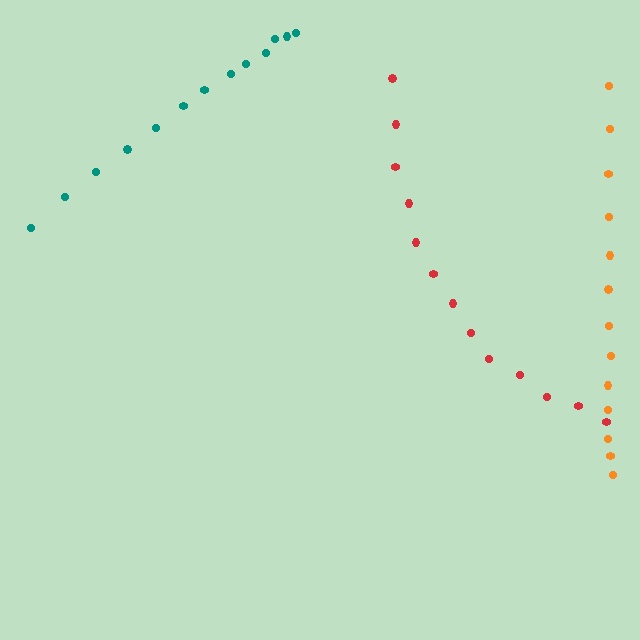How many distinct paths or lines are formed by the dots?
There are 3 distinct paths.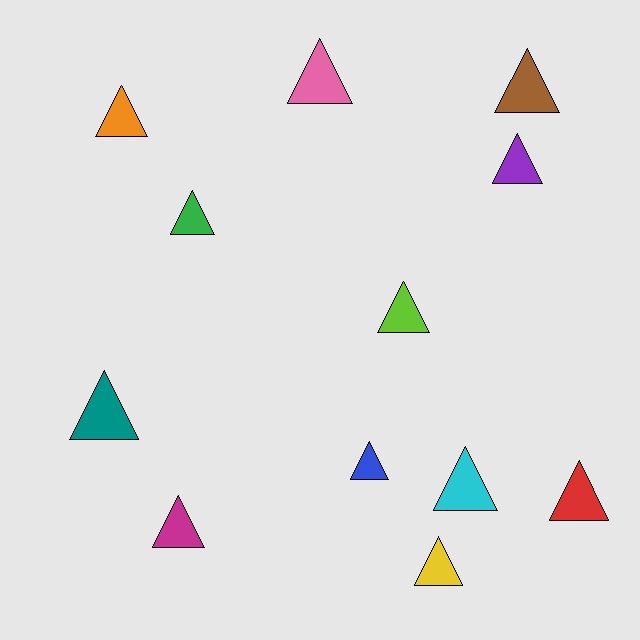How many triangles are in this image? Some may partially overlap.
There are 12 triangles.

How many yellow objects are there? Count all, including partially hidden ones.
There is 1 yellow object.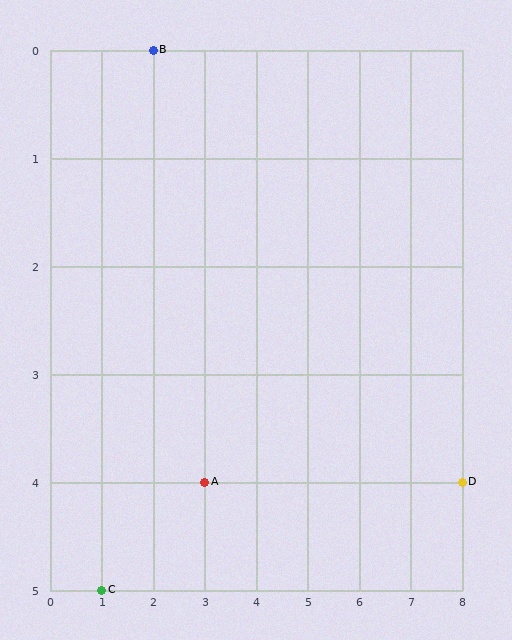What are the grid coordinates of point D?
Point D is at grid coordinates (8, 4).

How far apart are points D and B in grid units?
Points D and B are 6 columns and 4 rows apart (about 7.2 grid units diagonally).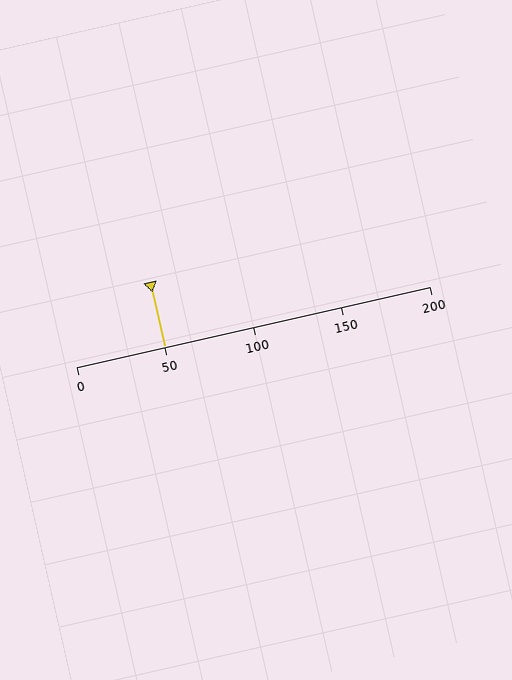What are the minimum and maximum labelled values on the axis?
The axis runs from 0 to 200.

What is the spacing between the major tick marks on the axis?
The major ticks are spaced 50 apart.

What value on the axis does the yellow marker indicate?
The marker indicates approximately 50.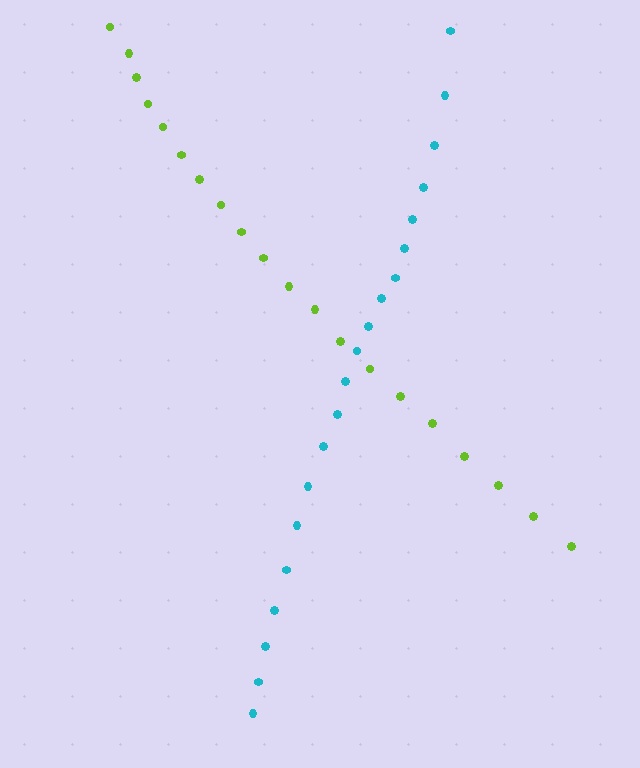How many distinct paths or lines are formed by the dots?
There are 2 distinct paths.